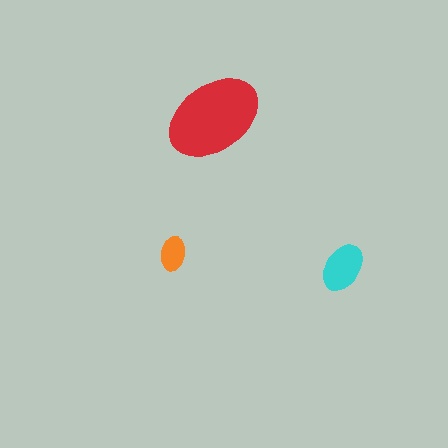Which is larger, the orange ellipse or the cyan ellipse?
The cyan one.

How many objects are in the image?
There are 3 objects in the image.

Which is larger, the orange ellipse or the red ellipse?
The red one.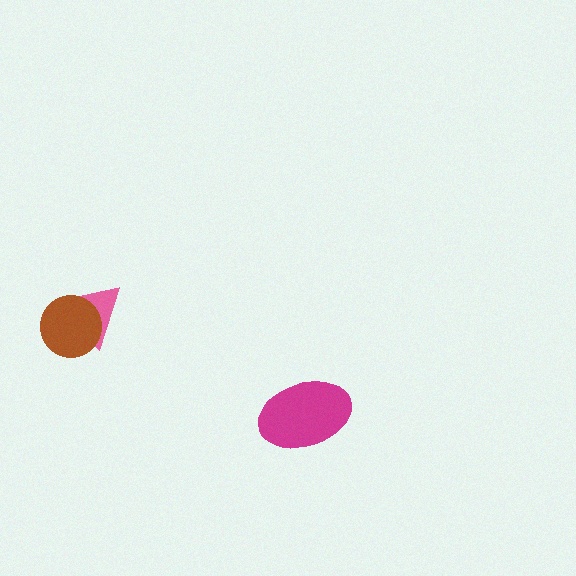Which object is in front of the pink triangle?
The brown circle is in front of the pink triangle.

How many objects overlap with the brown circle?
1 object overlaps with the brown circle.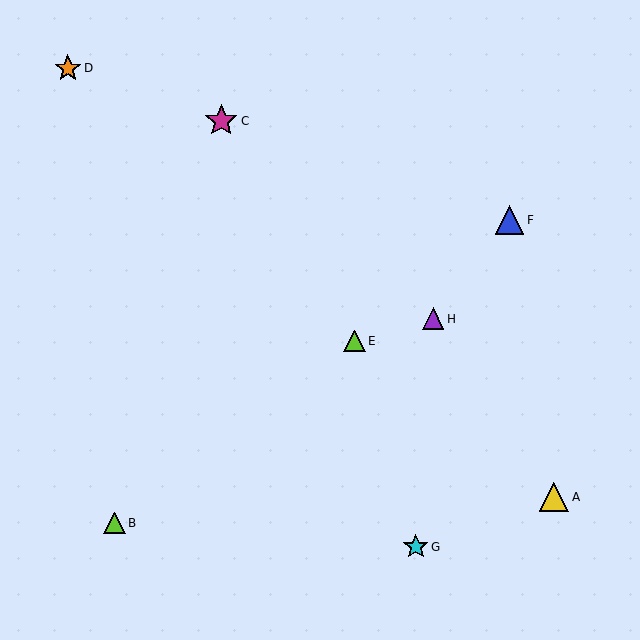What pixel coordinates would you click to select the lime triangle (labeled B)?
Click at (114, 523) to select the lime triangle B.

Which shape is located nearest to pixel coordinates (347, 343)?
The lime triangle (labeled E) at (354, 341) is nearest to that location.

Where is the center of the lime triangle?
The center of the lime triangle is at (114, 523).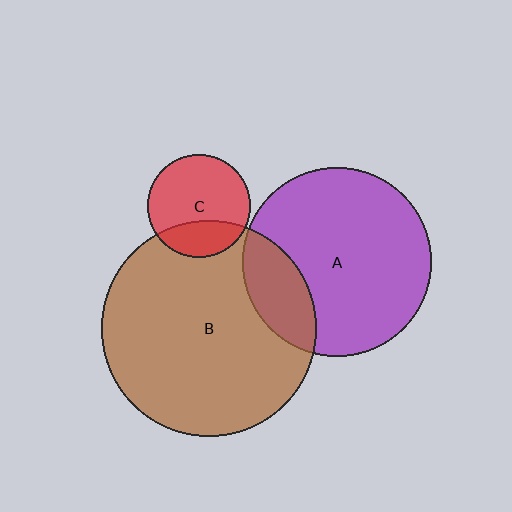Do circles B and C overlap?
Yes.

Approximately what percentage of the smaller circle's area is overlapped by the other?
Approximately 30%.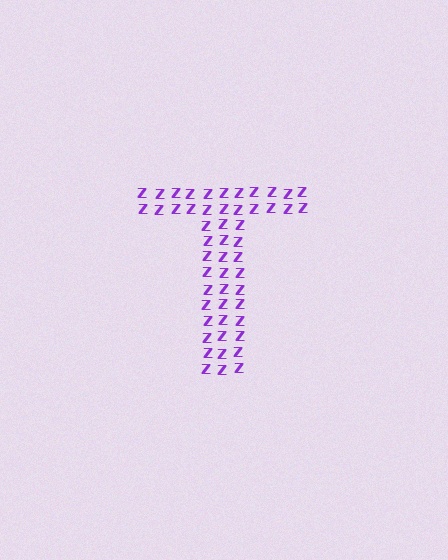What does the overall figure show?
The overall figure shows the letter T.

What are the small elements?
The small elements are letter Z's.